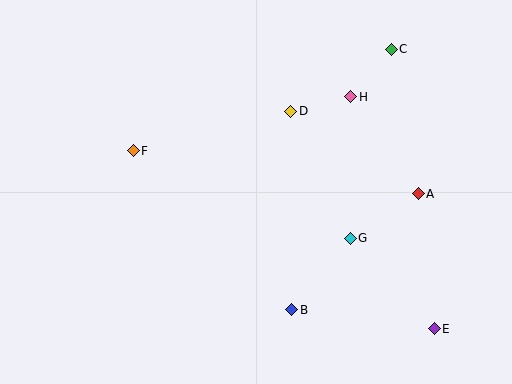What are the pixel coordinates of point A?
Point A is at (418, 194).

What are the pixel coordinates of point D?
Point D is at (291, 111).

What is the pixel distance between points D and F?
The distance between D and F is 162 pixels.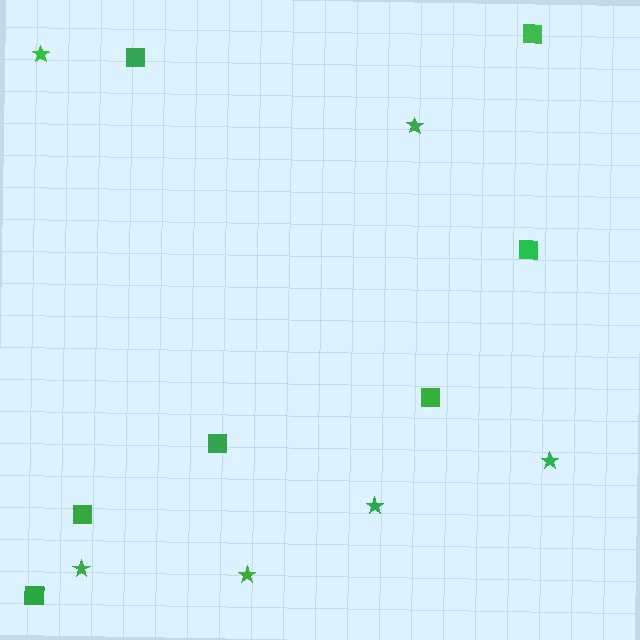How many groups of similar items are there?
There are 2 groups: one group of squares (7) and one group of stars (6).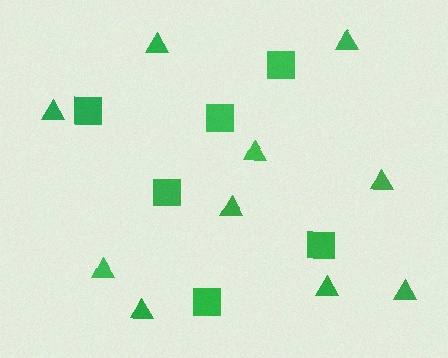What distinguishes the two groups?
There are 2 groups: one group of squares (6) and one group of triangles (10).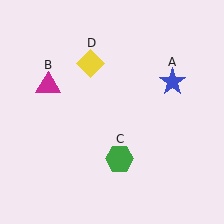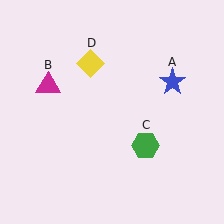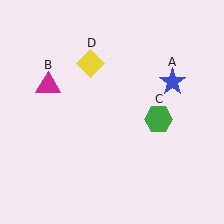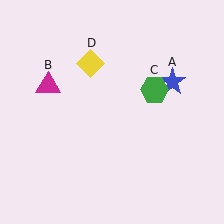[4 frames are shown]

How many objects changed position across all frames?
1 object changed position: green hexagon (object C).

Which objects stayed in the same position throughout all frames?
Blue star (object A) and magenta triangle (object B) and yellow diamond (object D) remained stationary.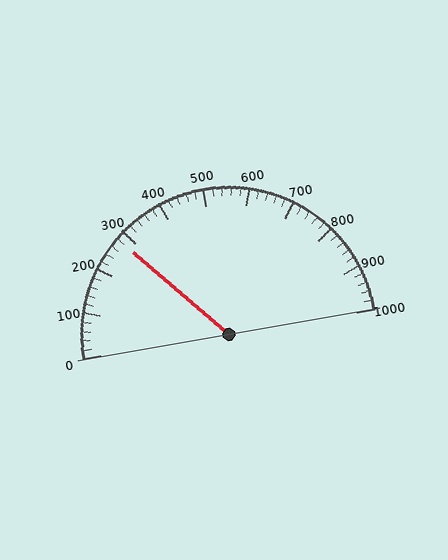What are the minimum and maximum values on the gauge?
The gauge ranges from 0 to 1000.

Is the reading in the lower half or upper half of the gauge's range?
The reading is in the lower half of the range (0 to 1000).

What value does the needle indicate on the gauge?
The needle indicates approximately 280.